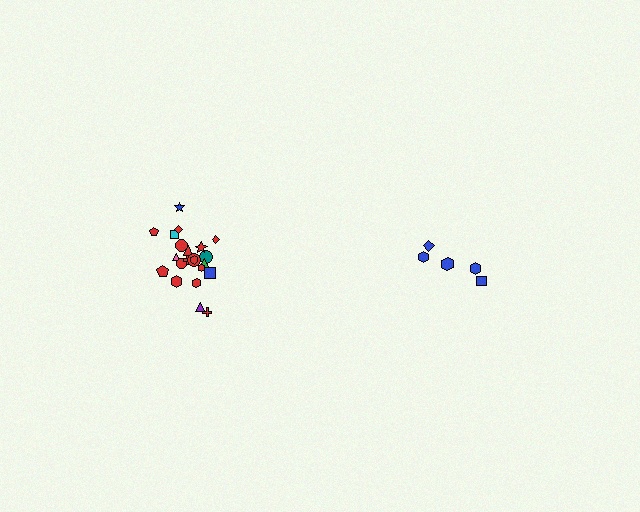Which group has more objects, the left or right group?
The left group.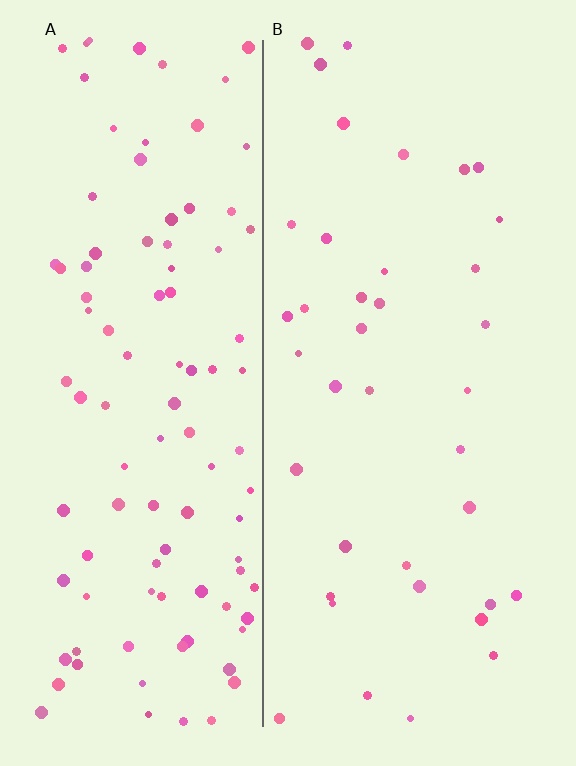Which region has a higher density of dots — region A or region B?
A (the left).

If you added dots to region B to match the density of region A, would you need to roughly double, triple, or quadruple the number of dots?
Approximately triple.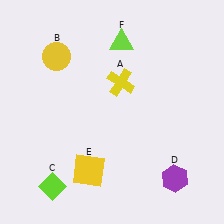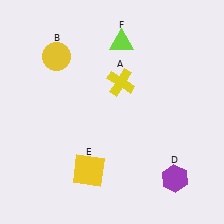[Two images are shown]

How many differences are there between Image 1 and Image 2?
There is 1 difference between the two images.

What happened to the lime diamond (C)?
The lime diamond (C) was removed in Image 2. It was in the bottom-left area of Image 1.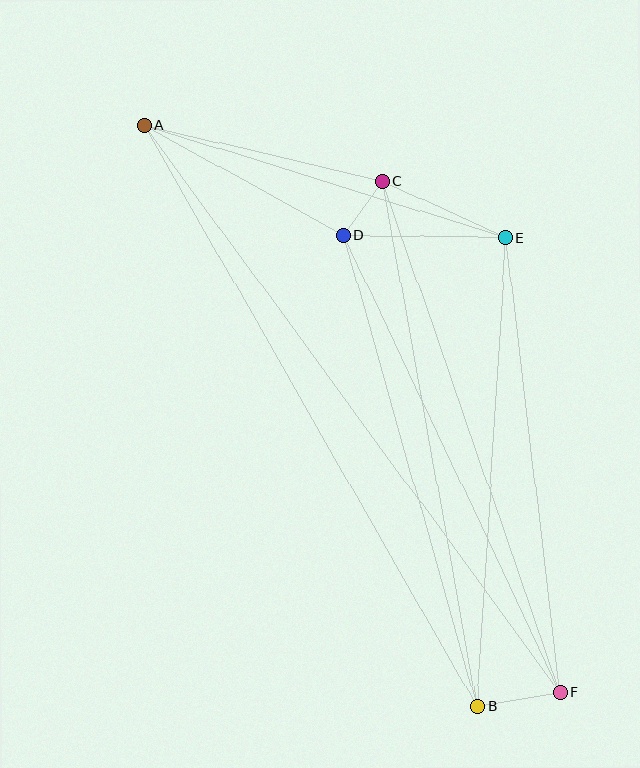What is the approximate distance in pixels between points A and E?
The distance between A and E is approximately 378 pixels.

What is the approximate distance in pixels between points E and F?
The distance between E and F is approximately 457 pixels.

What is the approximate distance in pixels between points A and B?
The distance between A and B is approximately 670 pixels.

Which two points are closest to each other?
Points C and D are closest to each other.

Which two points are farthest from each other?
Points A and F are farthest from each other.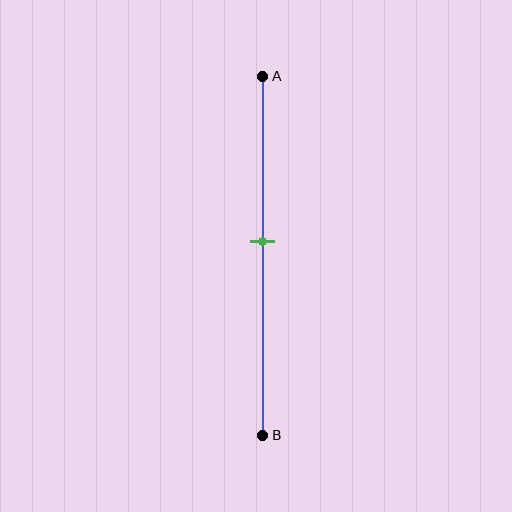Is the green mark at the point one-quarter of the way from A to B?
No, the mark is at about 45% from A, not at the 25% one-quarter point.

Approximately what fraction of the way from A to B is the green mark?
The green mark is approximately 45% of the way from A to B.